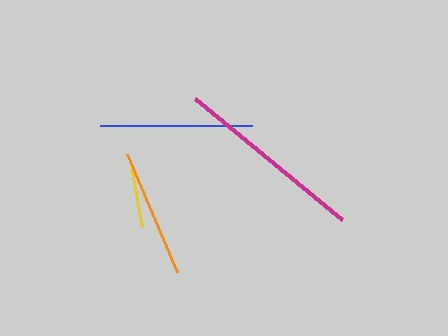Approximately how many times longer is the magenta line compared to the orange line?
The magenta line is approximately 1.5 times the length of the orange line.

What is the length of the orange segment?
The orange segment is approximately 129 pixels long.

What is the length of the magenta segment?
The magenta segment is approximately 190 pixels long.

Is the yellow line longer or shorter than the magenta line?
The magenta line is longer than the yellow line.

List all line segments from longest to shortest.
From longest to shortest: magenta, blue, orange, yellow.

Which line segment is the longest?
The magenta line is the longest at approximately 190 pixels.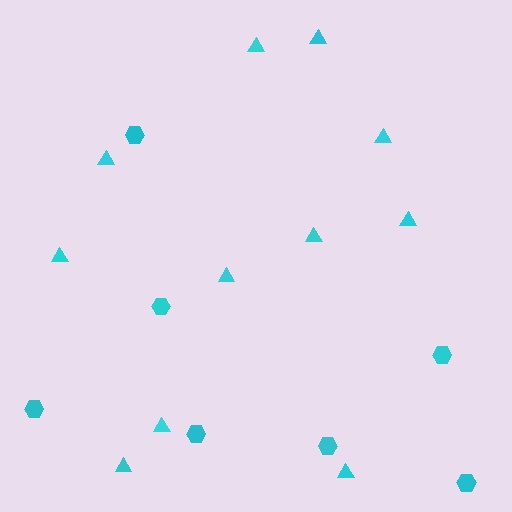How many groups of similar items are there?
There are 2 groups: one group of triangles (11) and one group of hexagons (7).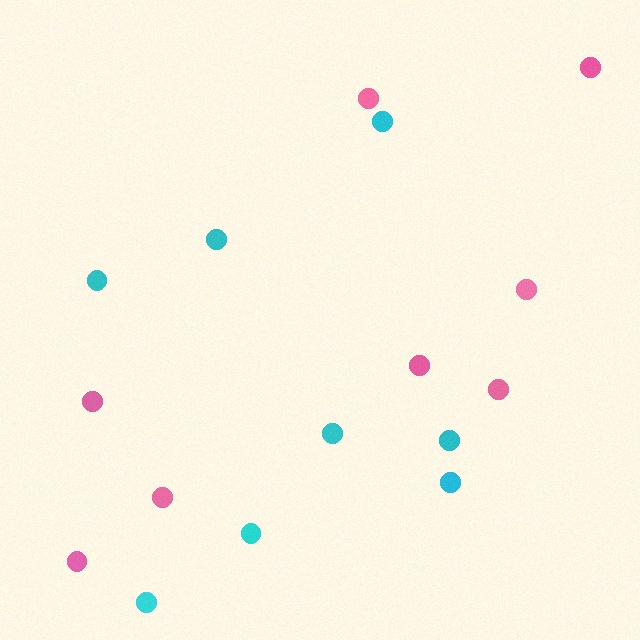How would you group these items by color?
There are 2 groups: one group of cyan circles (8) and one group of pink circles (8).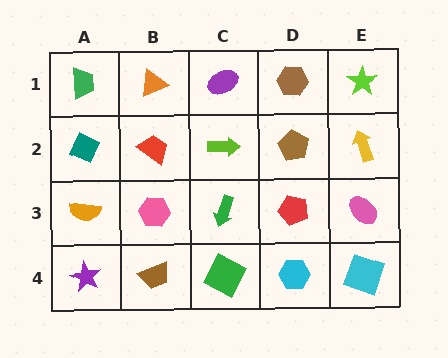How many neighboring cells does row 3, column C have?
4.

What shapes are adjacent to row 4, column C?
A green arrow (row 3, column C), a brown trapezoid (row 4, column B), a cyan hexagon (row 4, column D).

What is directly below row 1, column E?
A yellow arrow.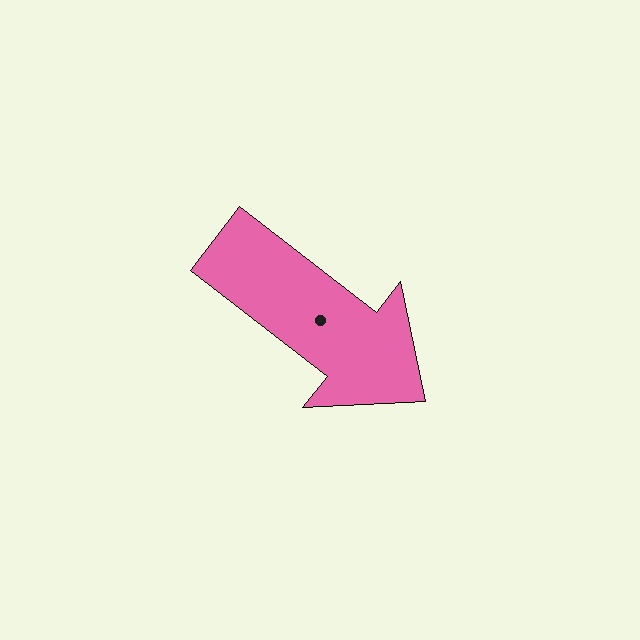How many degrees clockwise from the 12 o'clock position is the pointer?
Approximately 128 degrees.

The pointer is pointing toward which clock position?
Roughly 4 o'clock.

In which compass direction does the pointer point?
Southeast.